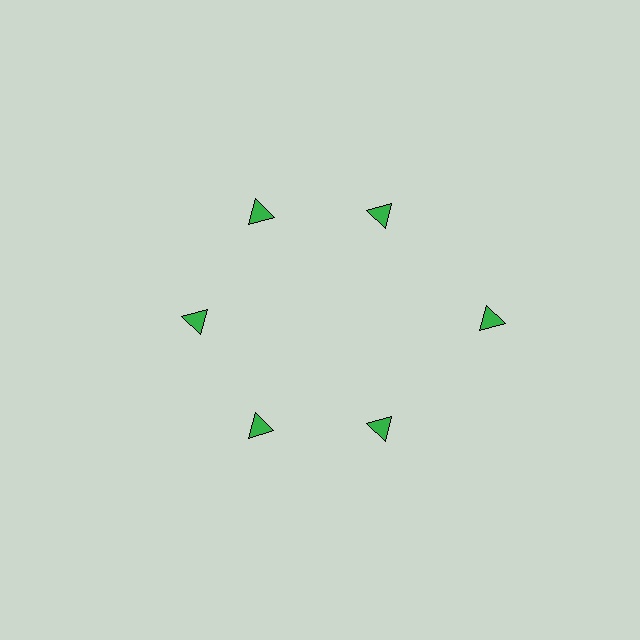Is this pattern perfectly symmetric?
No. The 6 green triangles are arranged in a ring, but one element near the 3 o'clock position is pushed outward from the center, breaking the 6-fold rotational symmetry.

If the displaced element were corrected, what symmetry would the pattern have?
It would have 6-fold rotational symmetry — the pattern would map onto itself every 60 degrees.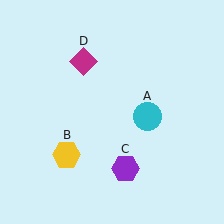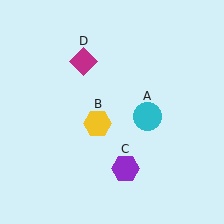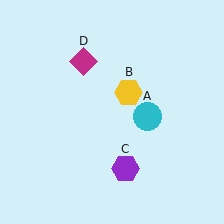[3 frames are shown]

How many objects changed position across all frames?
1 object changed position: yellow hexagon (object B).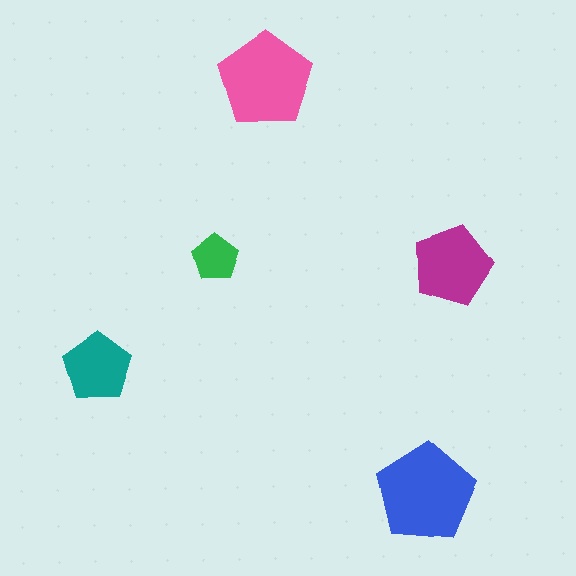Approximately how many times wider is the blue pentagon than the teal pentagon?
About 1.5 times wider.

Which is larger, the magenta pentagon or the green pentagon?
The magenta one.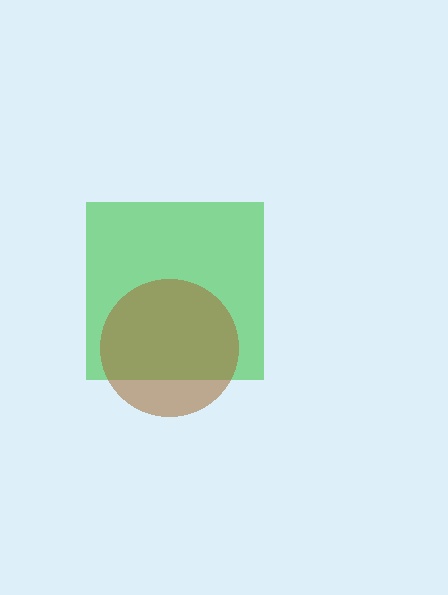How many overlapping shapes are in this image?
There are 2 overlapping shapes in the image.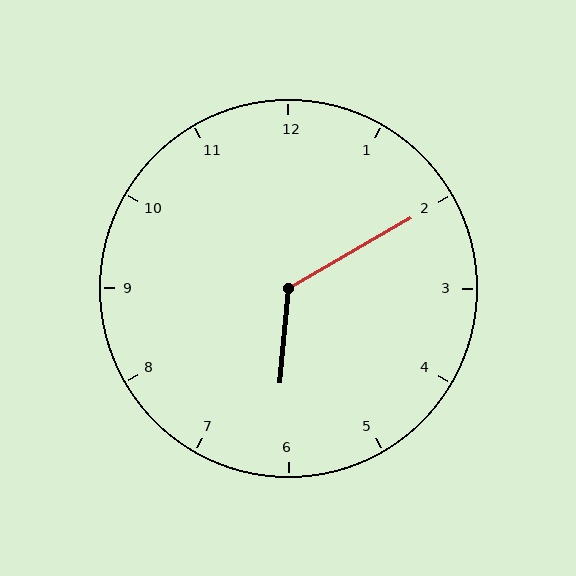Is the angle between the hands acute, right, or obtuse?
It is obtuse.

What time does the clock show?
6:10.